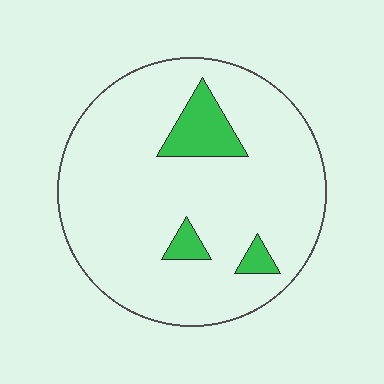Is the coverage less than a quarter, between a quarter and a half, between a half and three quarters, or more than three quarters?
Less than a quarter.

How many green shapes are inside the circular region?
3.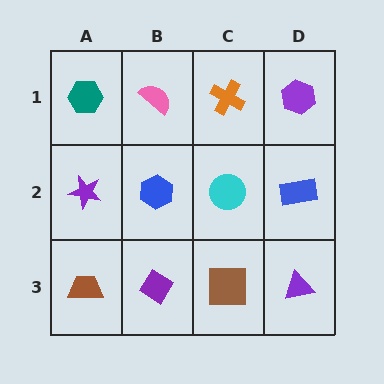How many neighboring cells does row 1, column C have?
3.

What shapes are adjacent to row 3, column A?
A purple star (row 2, column A), a purple diamond (row 3, column B).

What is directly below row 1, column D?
A blue rectangle.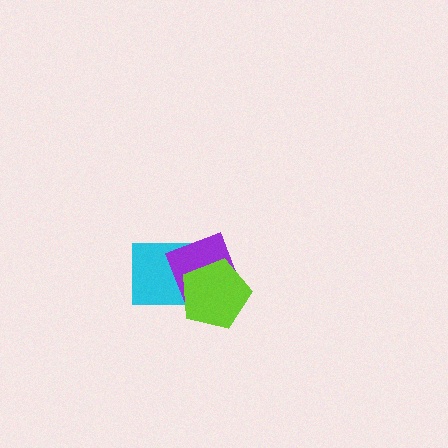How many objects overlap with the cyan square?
2 objects overlap with the cyan square.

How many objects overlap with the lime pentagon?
2 objects overlap with the lime pentagon.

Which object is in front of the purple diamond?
The lime pentagon is in front of the purple diamond.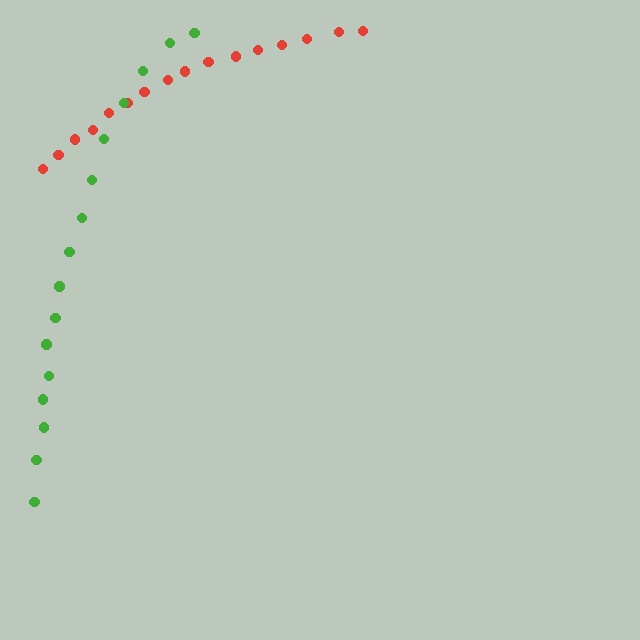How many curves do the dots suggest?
There are 2 distinct paths.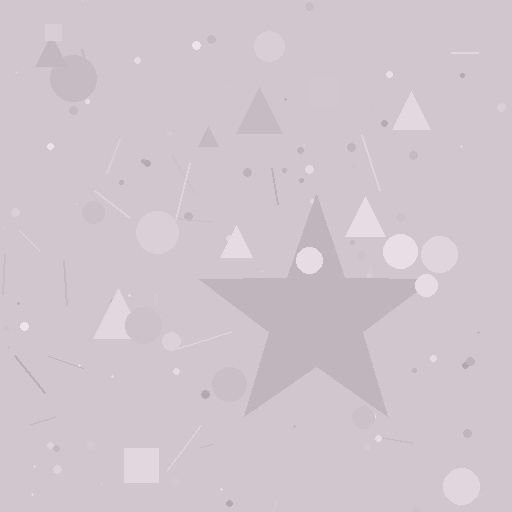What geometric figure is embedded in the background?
A star is embedded in the background.